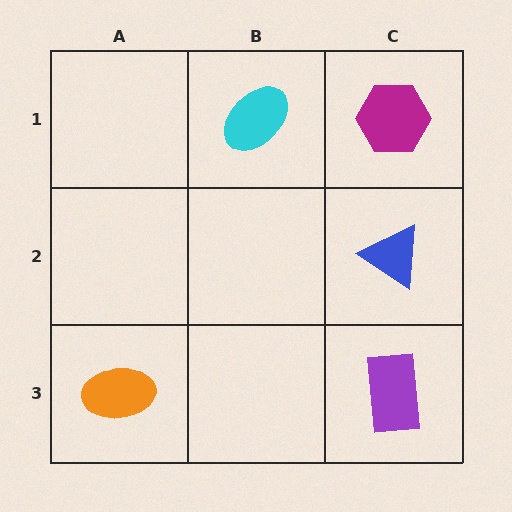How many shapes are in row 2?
1 shape.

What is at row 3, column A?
An orange ellipse.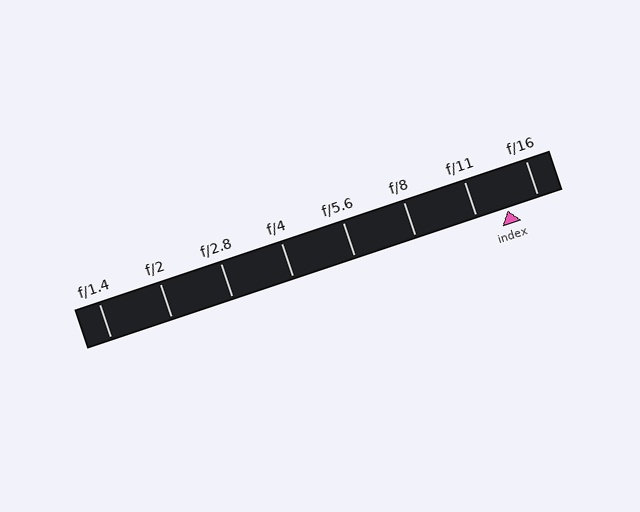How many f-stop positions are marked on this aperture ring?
There are 8 f-stop positions marked.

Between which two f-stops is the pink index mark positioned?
The index mark is between f/11 and f/16.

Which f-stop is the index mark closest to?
The index mark is closest to f/11.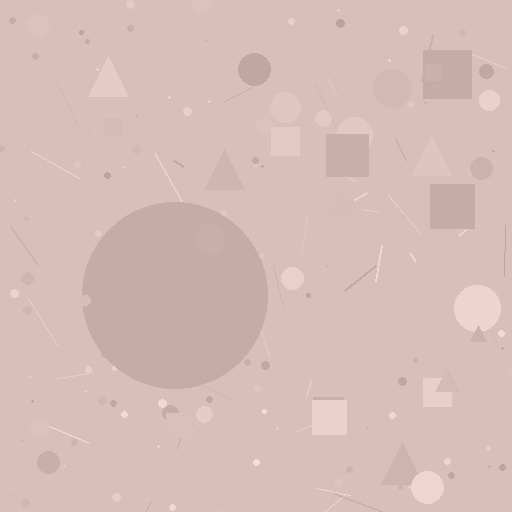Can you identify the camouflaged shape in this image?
The camouflaged shape is a circle.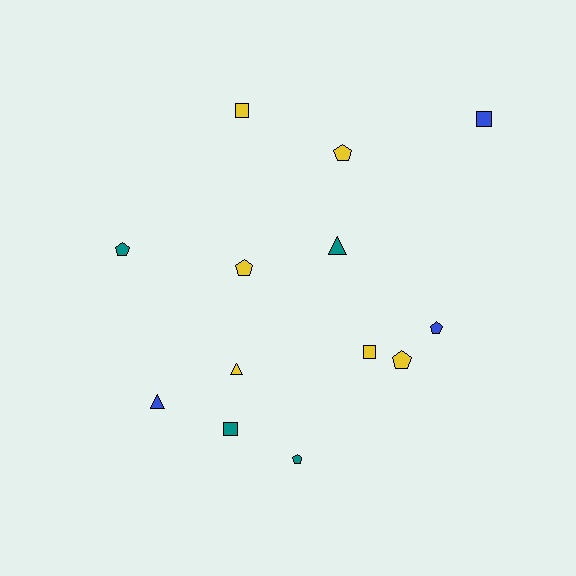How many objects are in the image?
There are 13 objects.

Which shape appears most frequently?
Pentagon, with 6 objects.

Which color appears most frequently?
Yellow, with 6 objects.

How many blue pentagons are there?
There is 1 blue pentagon.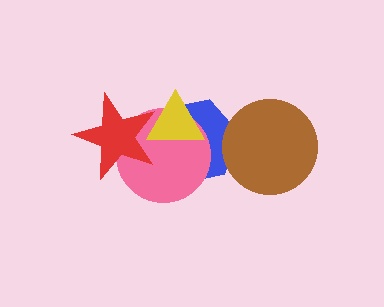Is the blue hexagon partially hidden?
Yes, it is partially covered by another shape.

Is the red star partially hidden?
Yes, it is partially covered by another shape.